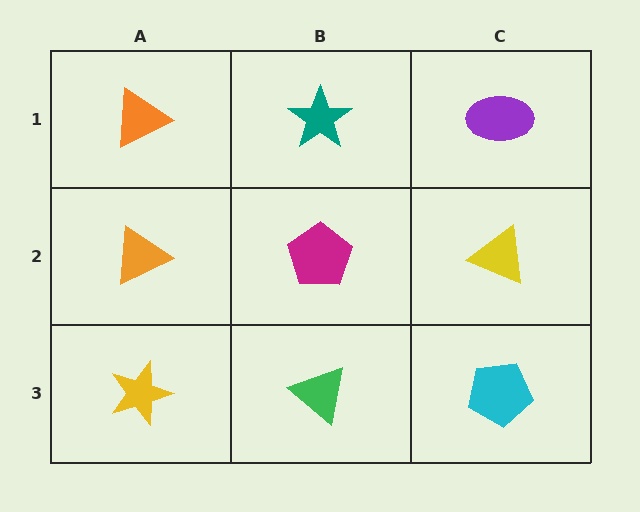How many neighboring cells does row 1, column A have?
2.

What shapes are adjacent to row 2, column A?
An orange triangle (row 1, column A), a yellow star (row 3, column A), a magenta pentagon (row 2, column B).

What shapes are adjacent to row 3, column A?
An orange triangle (row 2, column A), a green triangle (row 3, column B).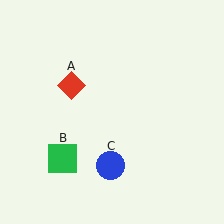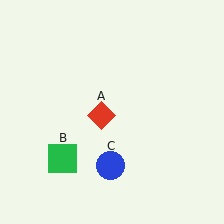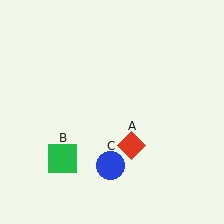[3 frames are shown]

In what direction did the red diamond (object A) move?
The red diamond (object A) moved down and to the right.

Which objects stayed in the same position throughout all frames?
Green square (object B) and blue circle (object C) remained stationary.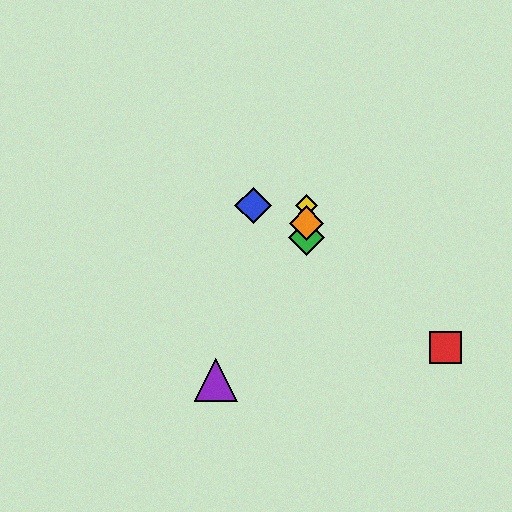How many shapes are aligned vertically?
3 shapes (the green diamond, the yellow diamond, the orange diamond) are aligned vertically.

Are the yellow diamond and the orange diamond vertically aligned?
Yes, both are at x≈307.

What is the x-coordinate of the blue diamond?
The blue diamond is at x≈253.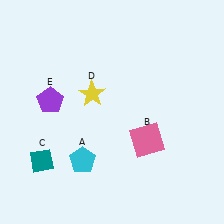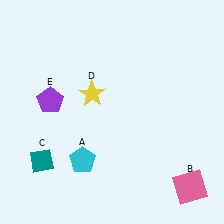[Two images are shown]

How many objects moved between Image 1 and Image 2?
1 object moved between the two images.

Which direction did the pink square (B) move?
The pink square (B) moved down.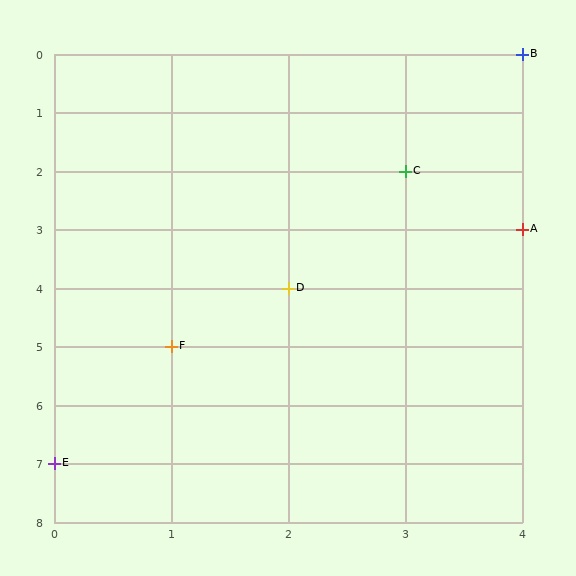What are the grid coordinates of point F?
Point F is at grid coordinates (1, 5).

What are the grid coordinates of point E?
Point E is at grid coordinates (0, 7).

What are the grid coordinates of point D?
Point D is at grid coordinates (2, 4).